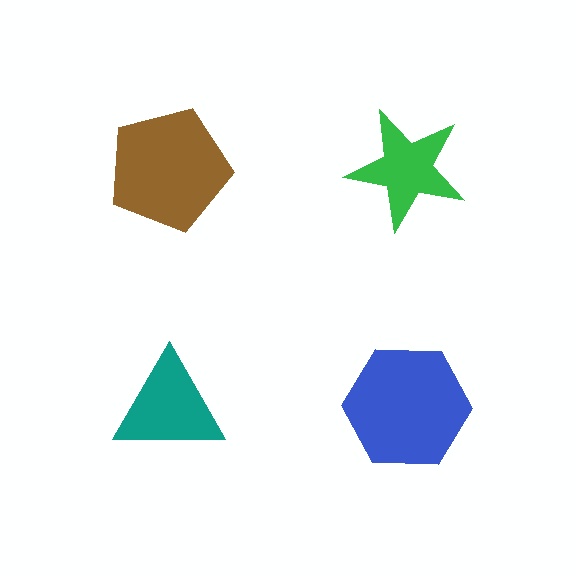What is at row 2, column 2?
A blue hexagon.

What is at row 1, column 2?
A green star.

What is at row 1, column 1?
A brown pentagon.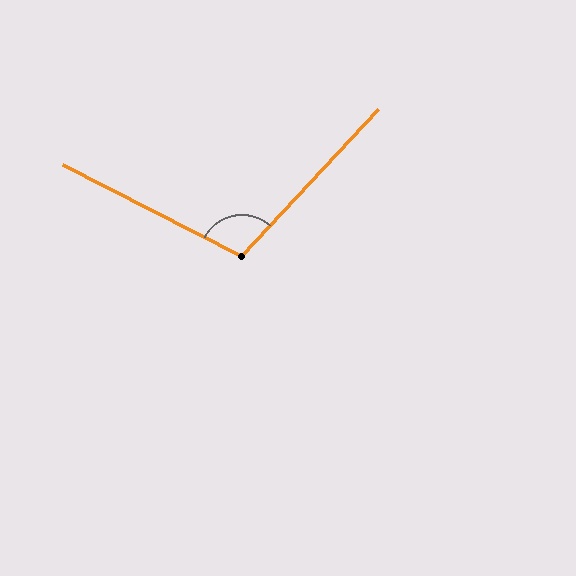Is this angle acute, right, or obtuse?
It is obtuse.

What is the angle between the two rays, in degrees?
Approximately 106 degrees.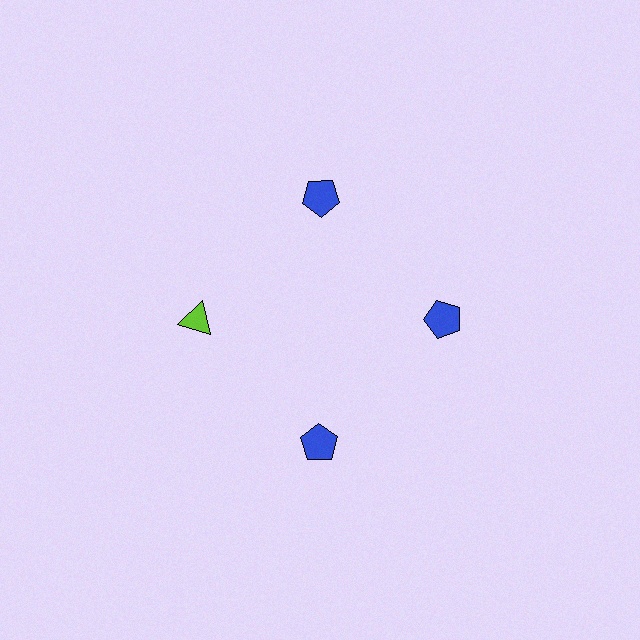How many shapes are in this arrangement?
There are 4 shapes arranged in a ring pattern.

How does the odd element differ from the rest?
It differs in both color (lime instead of blue) and shape (triangle instead of pentagon).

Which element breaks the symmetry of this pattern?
The lime triangle at roughly the 9 o'clock position breaks the symmetry. All other shapes are blue pentagons.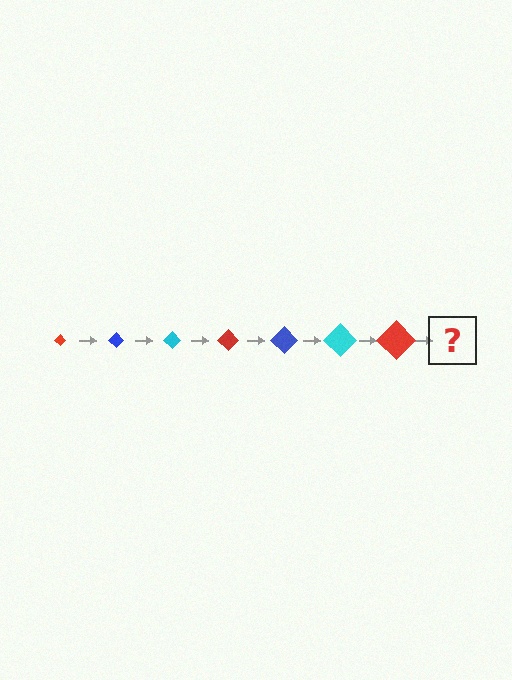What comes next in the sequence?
The next element should be a blue diamond, larger than the previous one.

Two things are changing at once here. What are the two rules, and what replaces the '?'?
The two rules are that the diamond grows larger each step and the color cycles through red, blue, and cyan. The '?' should be a blue diamond, larger than the previous one.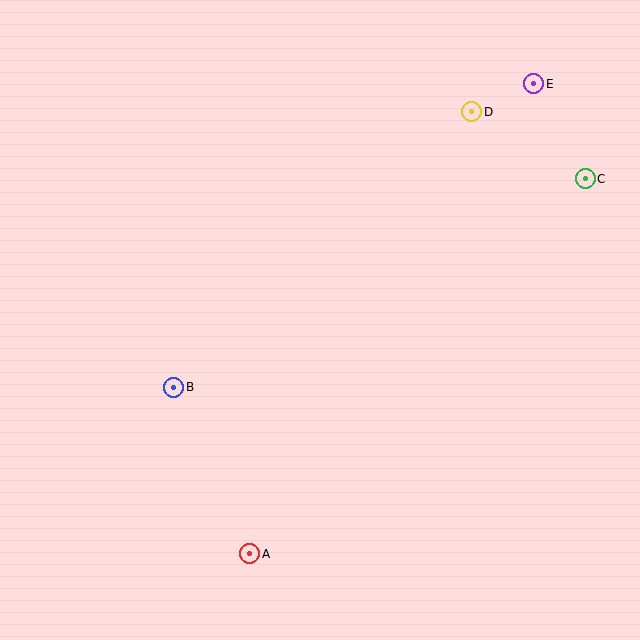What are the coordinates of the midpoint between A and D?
The midpoint between A and D is at (361, 333).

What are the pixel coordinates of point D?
Point D is at (472, 112).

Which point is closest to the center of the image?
Point B at (174, 387) is closest to the center.